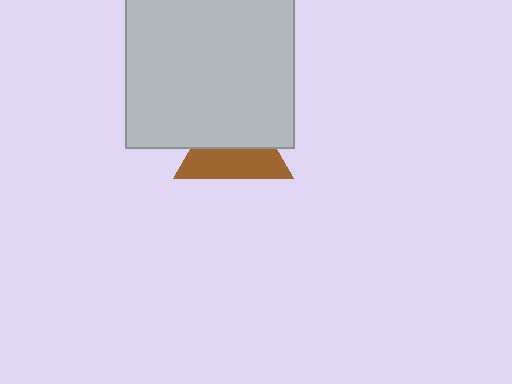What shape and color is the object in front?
The object in front is a light gray rectangle.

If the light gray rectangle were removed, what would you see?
You would see the complete brown triangle.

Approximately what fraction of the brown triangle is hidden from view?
Roughly 51% of the brown triangle is hidden behind the light gray rectangle.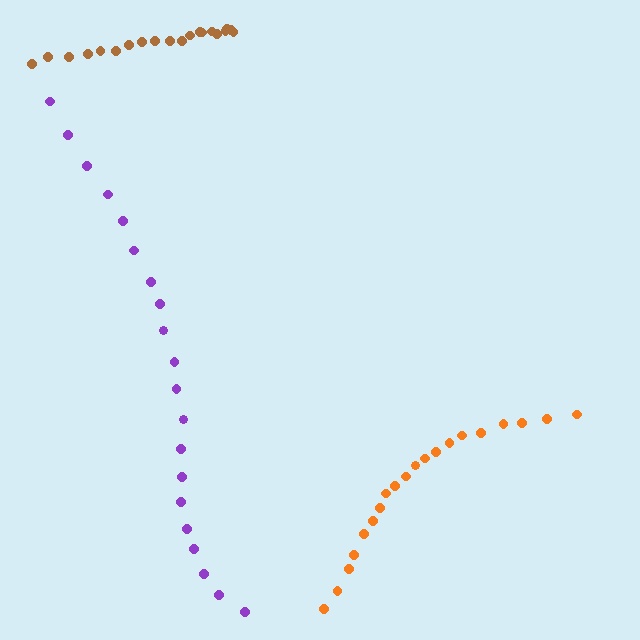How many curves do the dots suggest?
There are 3 distinct paths.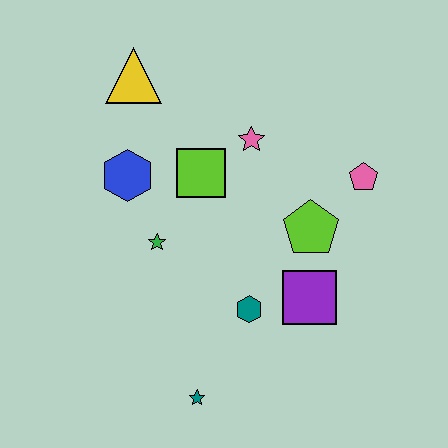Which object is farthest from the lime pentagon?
The yellow triangle is farthest from the lime pentagon.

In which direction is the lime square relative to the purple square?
The lime square is above the purple square.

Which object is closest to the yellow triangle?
The blue hexagon is closest to the yellow triangle.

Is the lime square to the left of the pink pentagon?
Yes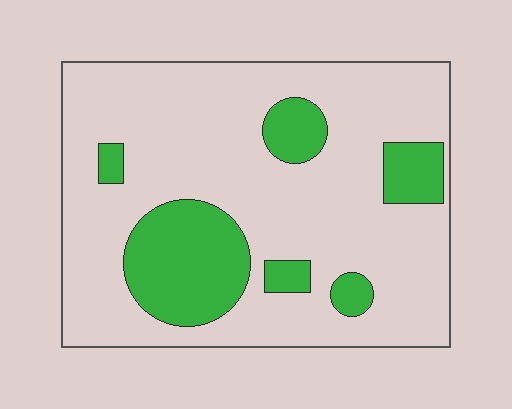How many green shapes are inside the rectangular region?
6.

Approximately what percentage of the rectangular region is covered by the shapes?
Approximately 20%.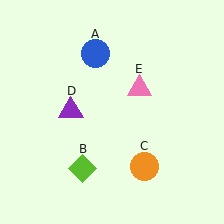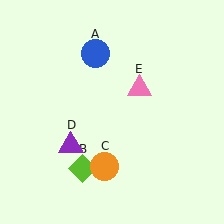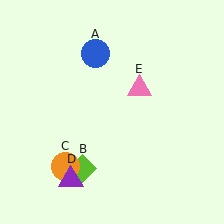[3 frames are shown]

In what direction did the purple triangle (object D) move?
The purple triangle (object D) moved down.